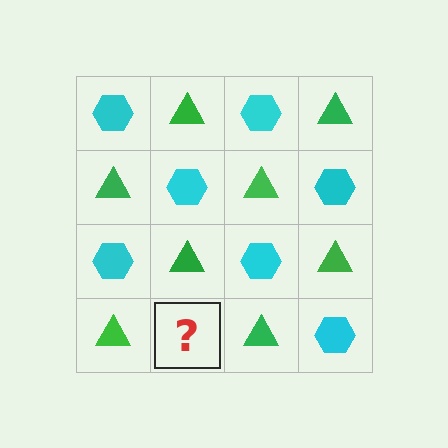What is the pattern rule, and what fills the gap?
The rule is that it alternates cyan hexagon and green triangle in a checkerboard pattern. The gap should be filled with a cyan hexagon.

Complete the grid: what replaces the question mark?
The question mark should be replaced with a cyan hexagon.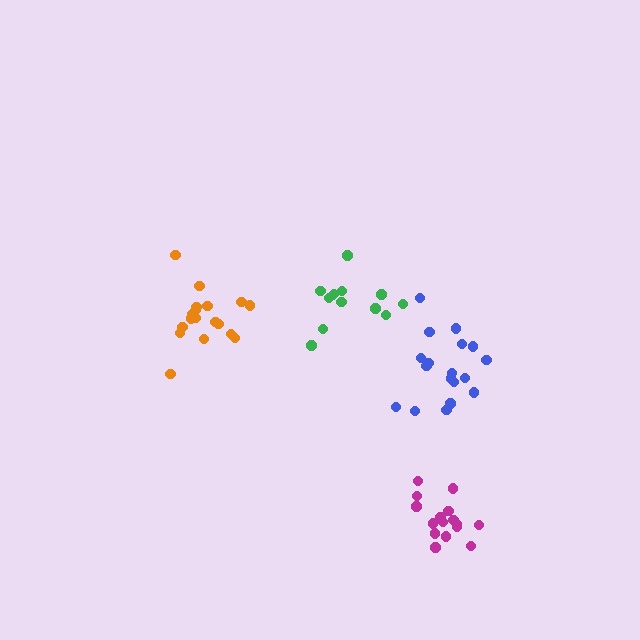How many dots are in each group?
Group 1: 13 dots, Group 2: 18 dots, Group 3: 18 dots, Group 4: 16 dots (65 total).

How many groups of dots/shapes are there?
There are 4 groups.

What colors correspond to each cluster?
The clusters are colored: green, orange, blue, magenta.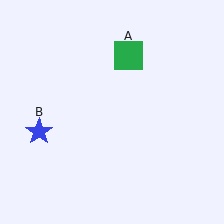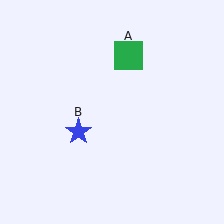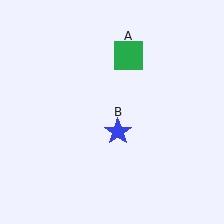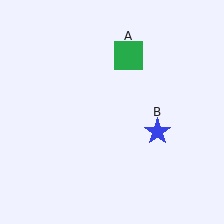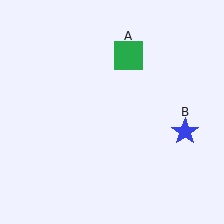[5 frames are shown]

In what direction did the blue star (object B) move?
The blue star (object B) moved right.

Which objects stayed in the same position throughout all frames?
Green square (object A) remained stationary.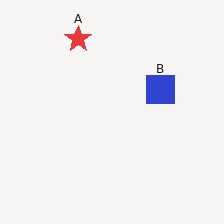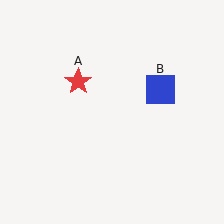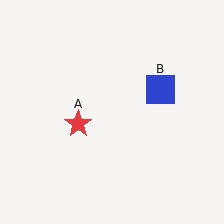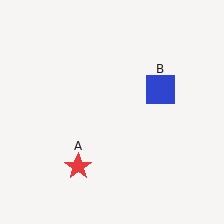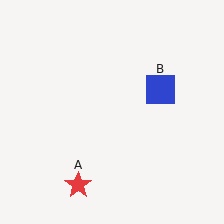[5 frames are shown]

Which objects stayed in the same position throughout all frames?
Blue square (object B) remained stationary.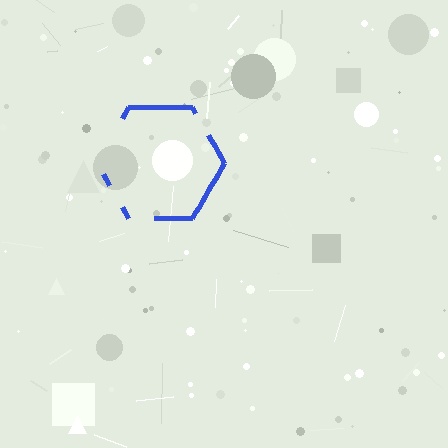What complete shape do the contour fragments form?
The contour fragments form a hexagon.